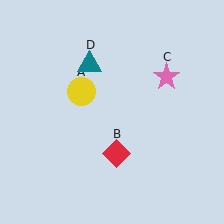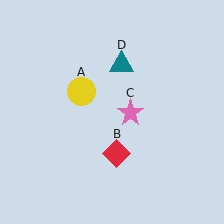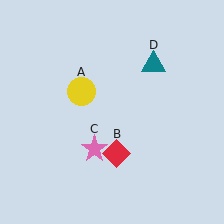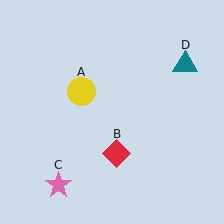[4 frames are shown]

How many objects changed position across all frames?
2 objects changed position: pink star (object C), teal triangle (object D).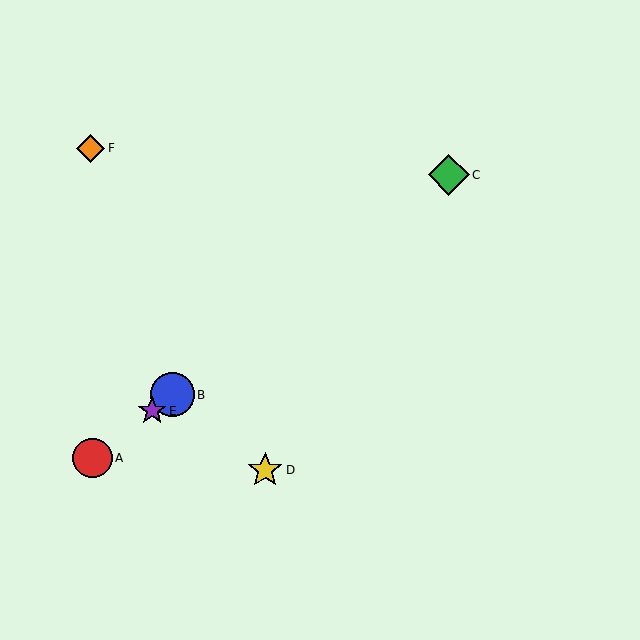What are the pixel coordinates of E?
Object E is at (152, 411).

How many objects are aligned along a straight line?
4 objects (A, B, C, E) are aligned along a straight line.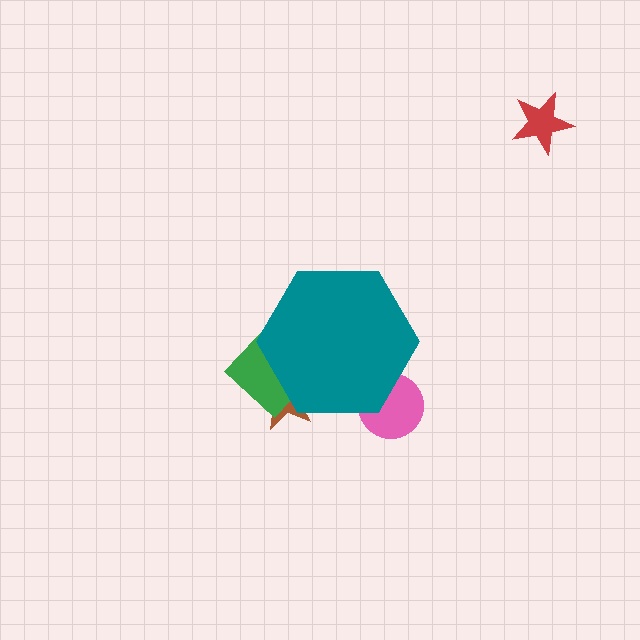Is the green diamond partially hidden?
Yes, the green diamond is partially hidden behind the teal hexagon.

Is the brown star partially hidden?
Yes, the brown star is partially hidden behind the teal hexagon.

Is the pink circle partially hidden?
Yes, the pink circle is partially hidden behind the teal hexagon.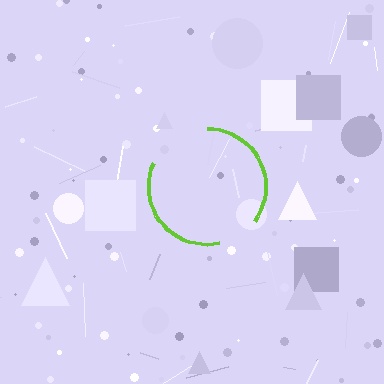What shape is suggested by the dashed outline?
The dashed outline suggests a circle.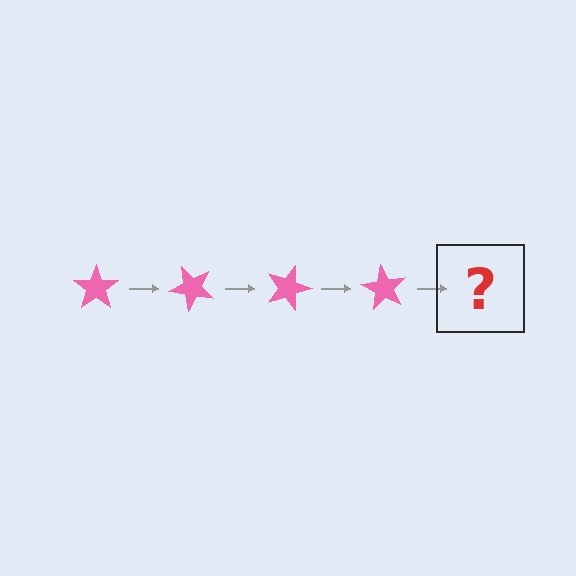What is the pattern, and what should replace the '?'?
The pattern is that the star rotates 45 degrees each step. The '?' should be a pink star rotated 180 degrees.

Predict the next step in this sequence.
The next step is a pink star rotated 180 degrees.